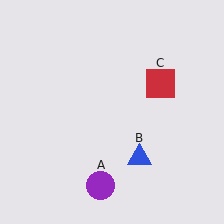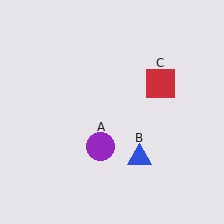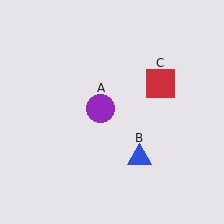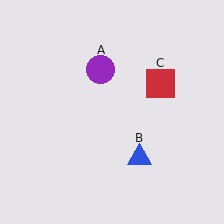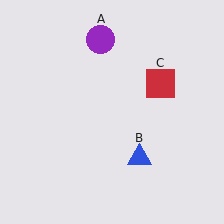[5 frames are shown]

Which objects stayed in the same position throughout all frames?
Blue triangle (object B) and red square (object C) remained stationary.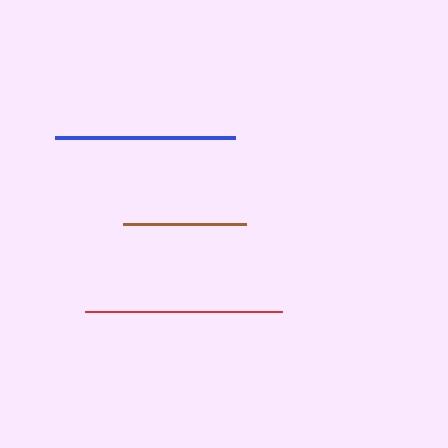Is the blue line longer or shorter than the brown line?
The blue line is longer than the brown line.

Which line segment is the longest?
The red line is the longest at approximately 198 pixels.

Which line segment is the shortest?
The brown line is the shortest at approximately 123 pixels.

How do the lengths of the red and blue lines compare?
The red and blue lines are approximately the same length.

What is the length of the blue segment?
The blue segment is approximately 180 pixels long.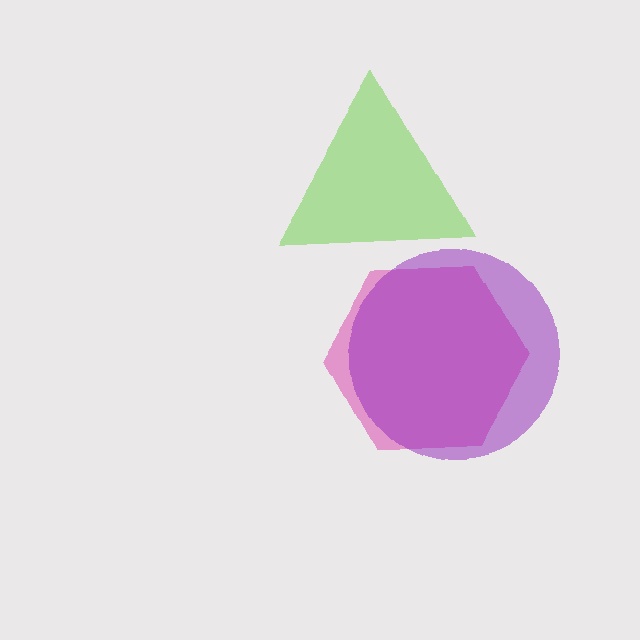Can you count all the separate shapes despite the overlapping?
Yes, there are 3 separate shapes.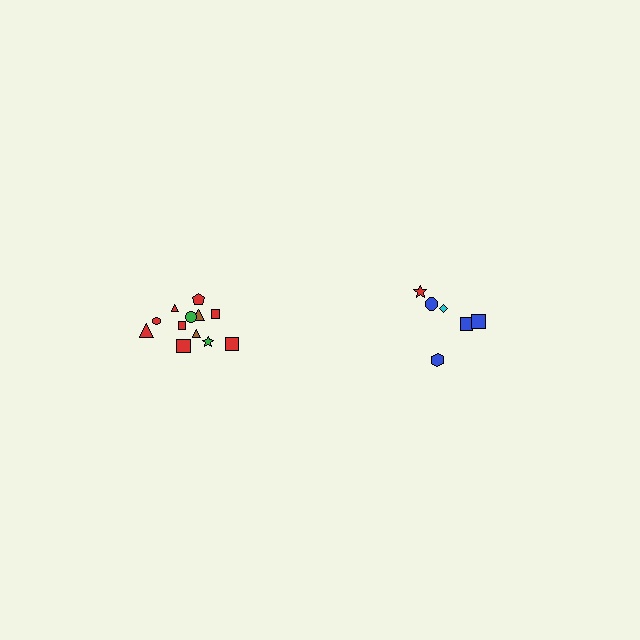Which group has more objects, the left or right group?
The left group.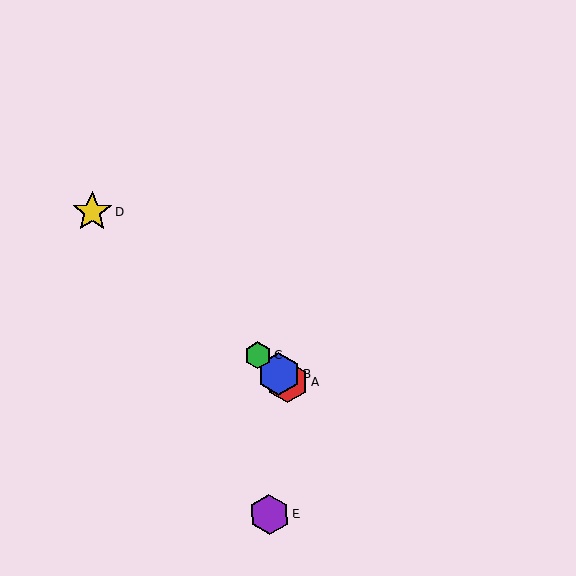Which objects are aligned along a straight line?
Objects A, B, C, D are aligned along a straight line.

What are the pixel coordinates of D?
Object D is at (92, 212).